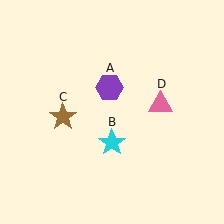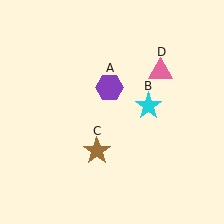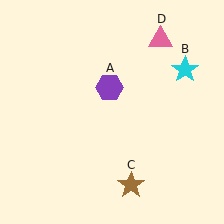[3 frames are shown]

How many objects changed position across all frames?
3 objects changed position: cyan star (object B), brown star (object C), pink triangle (object D).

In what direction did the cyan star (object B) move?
The cyan star (object B) moved up and to the right.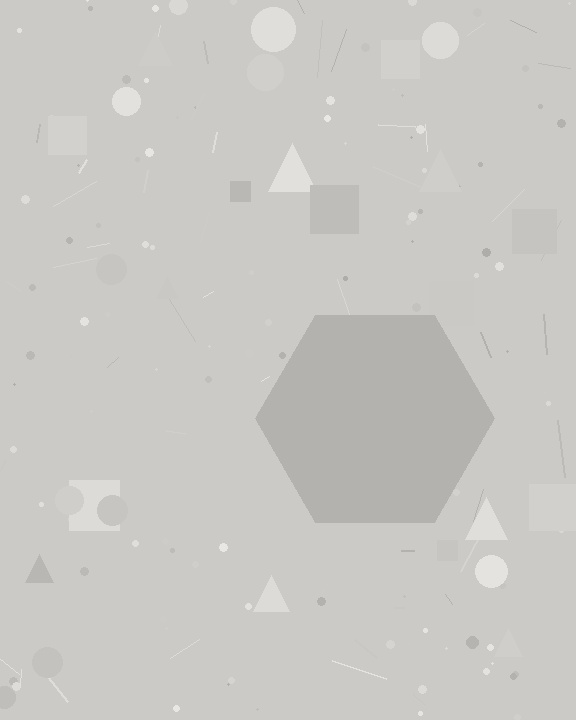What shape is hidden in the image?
A hexagon is hidden in the image.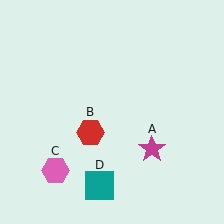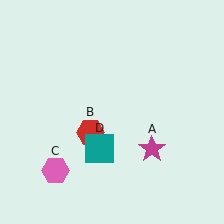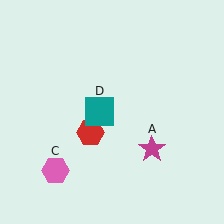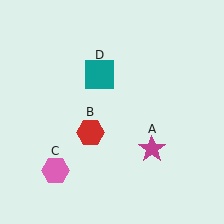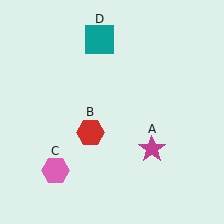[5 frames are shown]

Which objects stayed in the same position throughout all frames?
Magenta star (object A) and red hexagon (object B) and pink hexagon (object C) remained stationary.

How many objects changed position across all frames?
1 object changed position: teal square (object D).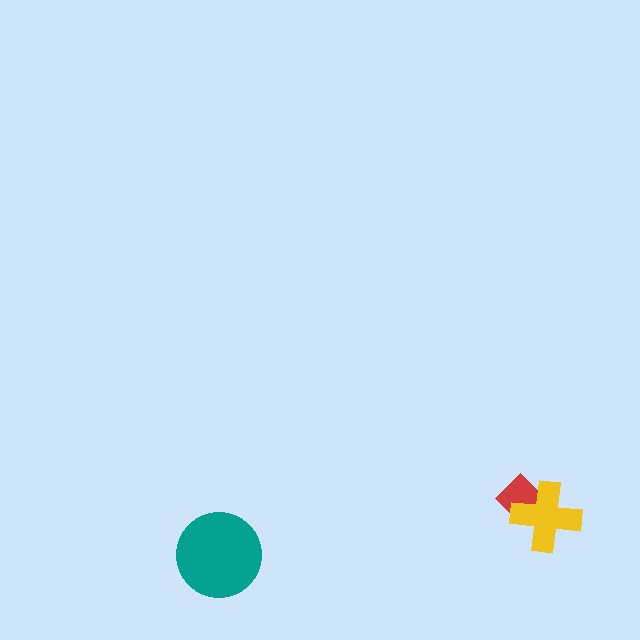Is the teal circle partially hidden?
No, no other shape covers it.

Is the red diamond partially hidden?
Yes, it is partially covered by another shape.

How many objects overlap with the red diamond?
1 object overlaps with the red diamond.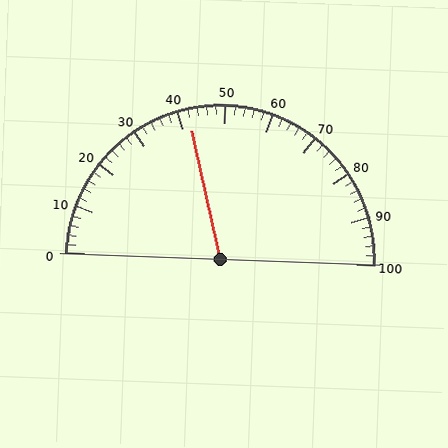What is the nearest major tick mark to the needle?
The nearest major tick mark is 40.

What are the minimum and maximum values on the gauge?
The gauge ranges from 0 to 100.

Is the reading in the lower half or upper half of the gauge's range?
The reading is in the lower half of the range (0 to 100).